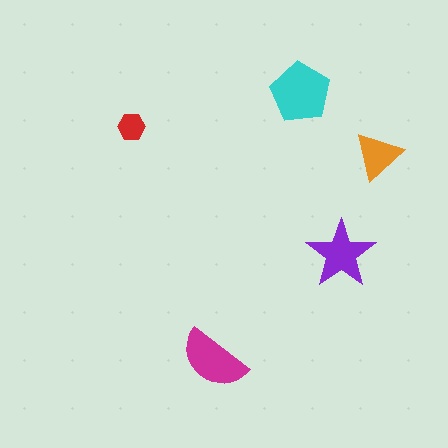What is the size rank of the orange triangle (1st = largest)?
4th.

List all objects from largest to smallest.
The cyan pentagon, the magenta semicircle, the purple star, the orange triangle, the red hexagon.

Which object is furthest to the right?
The orange triangle is rightmost.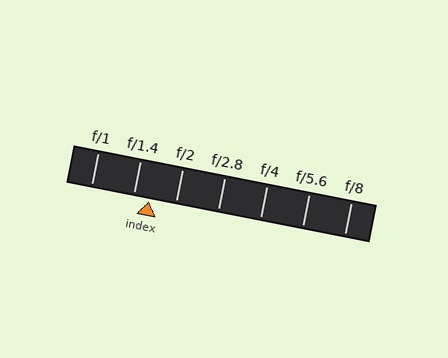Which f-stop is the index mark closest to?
The index mark is closest to f/1.4.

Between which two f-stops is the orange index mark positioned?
The index mark is between f/1.4 and f/2.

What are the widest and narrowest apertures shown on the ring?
The widest aperture shown is f/1 and the narrowest is f/8.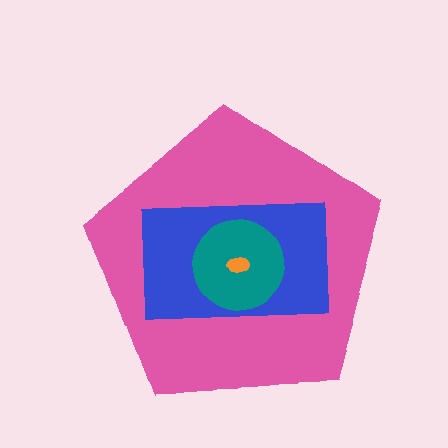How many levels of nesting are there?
4.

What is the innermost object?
The orange ellipse.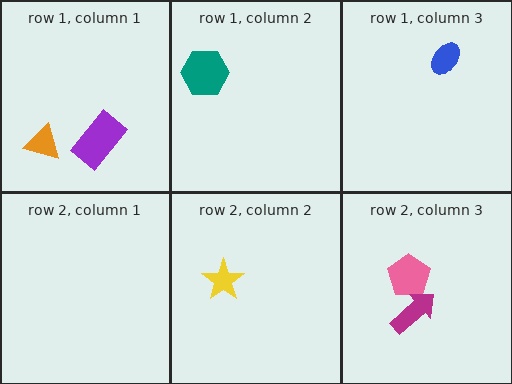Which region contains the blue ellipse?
The row 1, column 3 region.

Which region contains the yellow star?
The row 2, column 2 region.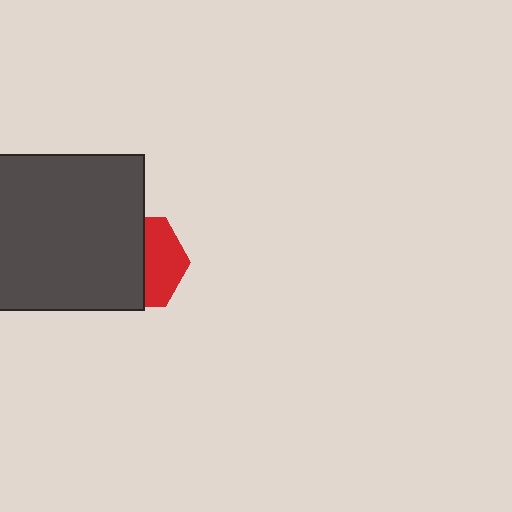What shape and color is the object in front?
The object in front is a dark gray square.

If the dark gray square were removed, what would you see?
You would see the complete red hexagon.